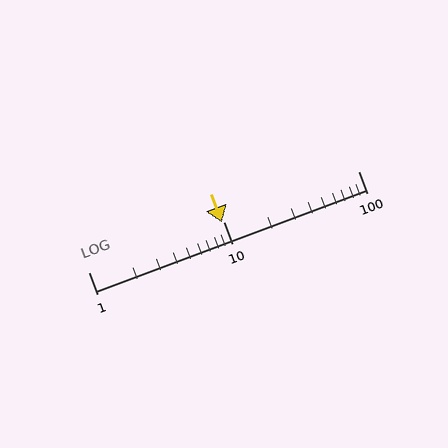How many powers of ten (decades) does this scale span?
The scale spans 2 decades, from 1 to 100.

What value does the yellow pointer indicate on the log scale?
The pointer indicates approximately 9.8.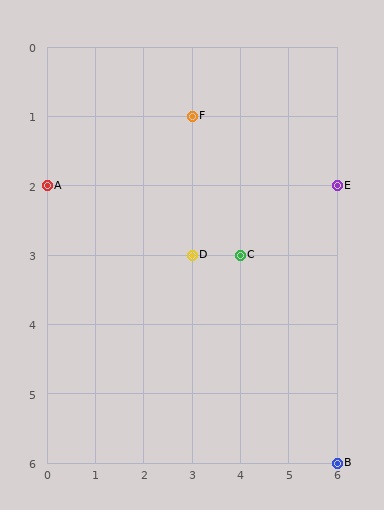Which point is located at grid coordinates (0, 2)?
Point A is at (0, 2).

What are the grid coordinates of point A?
Point A is at grid coordinates (0, 2).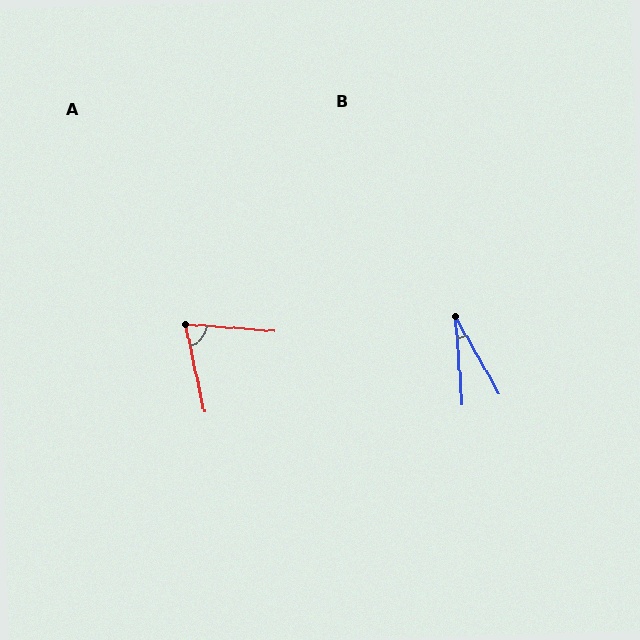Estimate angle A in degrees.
Approximately 73 degrees.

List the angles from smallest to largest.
B (25°), A (73°).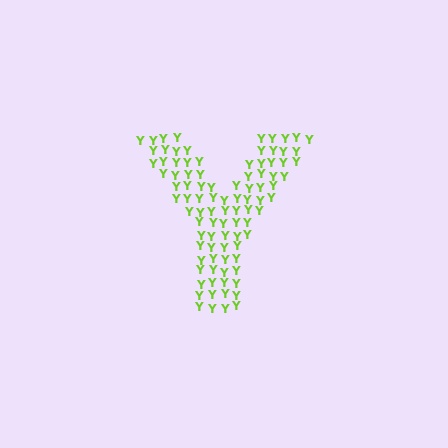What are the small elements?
The small elements are letter Y's.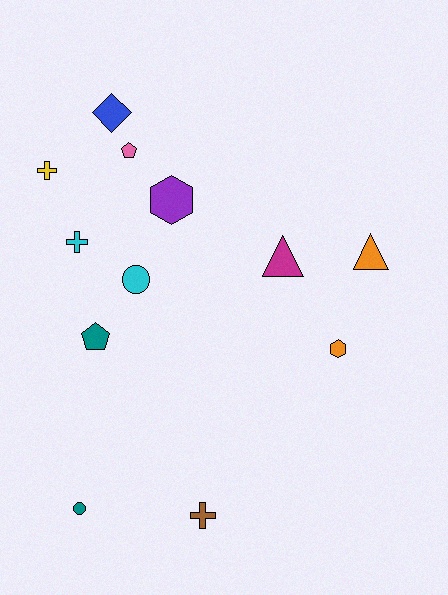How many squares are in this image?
There are no squares.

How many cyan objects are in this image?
There are 2 cyan objects.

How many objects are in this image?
There are 12 objects.